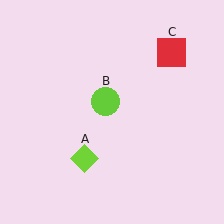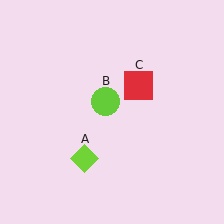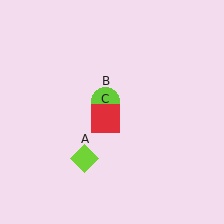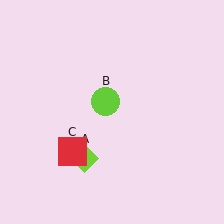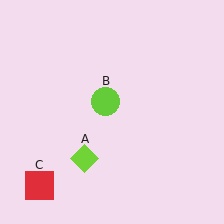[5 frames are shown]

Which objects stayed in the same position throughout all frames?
Lime diamond (object A) and lime circle (object B) remained stationary.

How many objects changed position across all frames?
1 object changed position: red square (object C).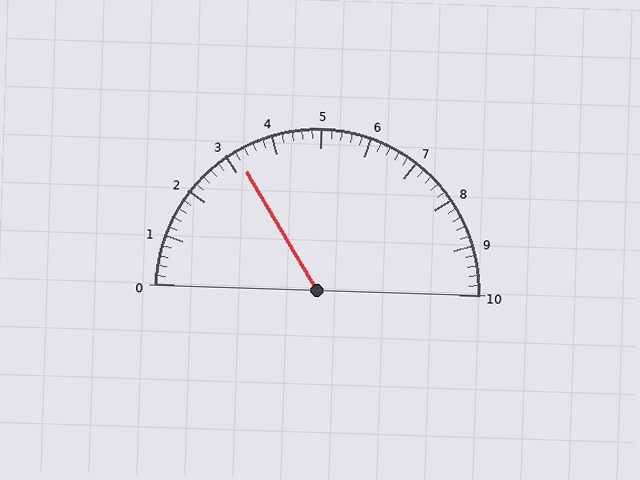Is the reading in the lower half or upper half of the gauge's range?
The reading is in the lower half of the range (0 to 10).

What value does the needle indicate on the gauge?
The needle indicates approximately 3.2.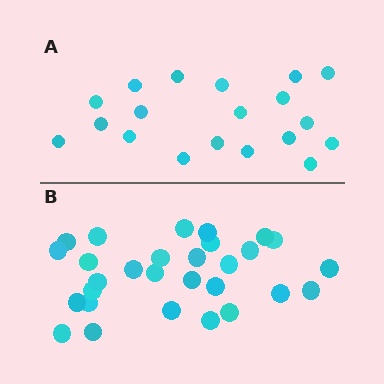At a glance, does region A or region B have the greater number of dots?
Region B (the bottom region) has more dots.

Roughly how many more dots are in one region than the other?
Region B has roughly 10 or so more dots than region A.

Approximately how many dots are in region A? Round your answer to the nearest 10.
About 20 dots. (The exact count is 19, which rounds to 20.)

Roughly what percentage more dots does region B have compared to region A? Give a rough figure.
About 55% more.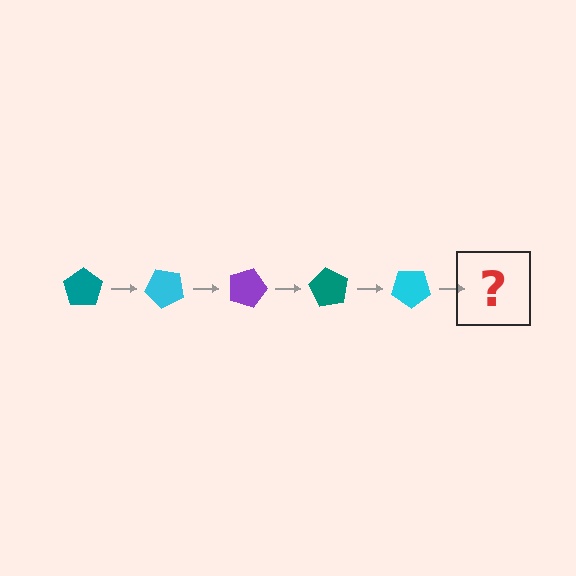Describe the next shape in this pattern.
It should be a purple pentagon, rotated 225 degrees from the start.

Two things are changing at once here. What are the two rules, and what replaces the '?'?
The two rules are that it rotates 45 degrees each step and the color cycles through teal, cyan, and purple. The '?' should be a purple pentagon, rotated 225 degrees from the start.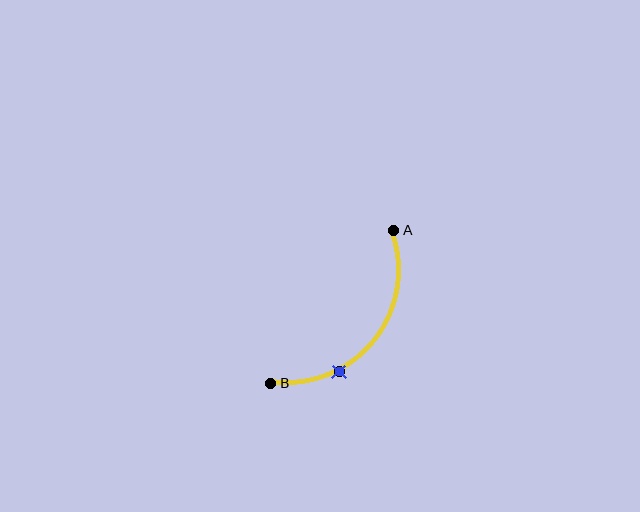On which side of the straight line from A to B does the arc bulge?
The arc bulges below and to the right of the straight line connecting A and B.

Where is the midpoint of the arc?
The arc midpoint is the point on the curve farthest from the straight line joining A and B. It sits below and to the right of that line.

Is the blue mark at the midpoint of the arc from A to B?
No. The blue mark lies on the arc but is closer to endpoint B. The arc midpoint would be at the point on the curve equidistant along the arc from both A and B.